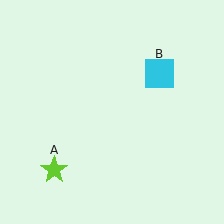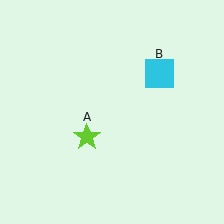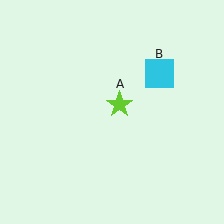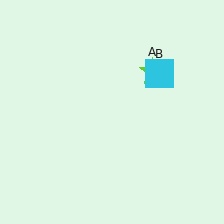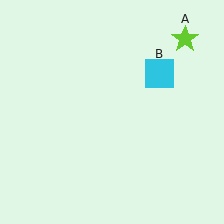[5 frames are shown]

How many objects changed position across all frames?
1 object changed position: lime star (object A).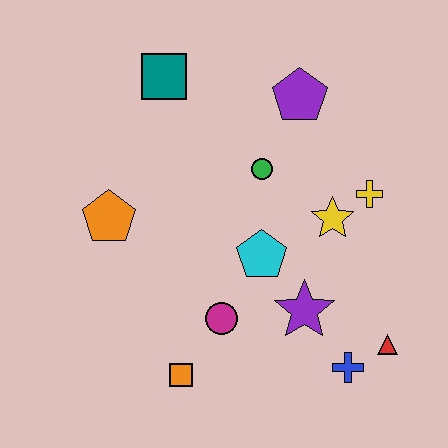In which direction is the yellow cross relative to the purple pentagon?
The yellow cross is below the purple pentagon.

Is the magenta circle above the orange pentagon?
No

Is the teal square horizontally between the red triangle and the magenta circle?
No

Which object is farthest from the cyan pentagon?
The teal square is farthest from the cyan pentagon.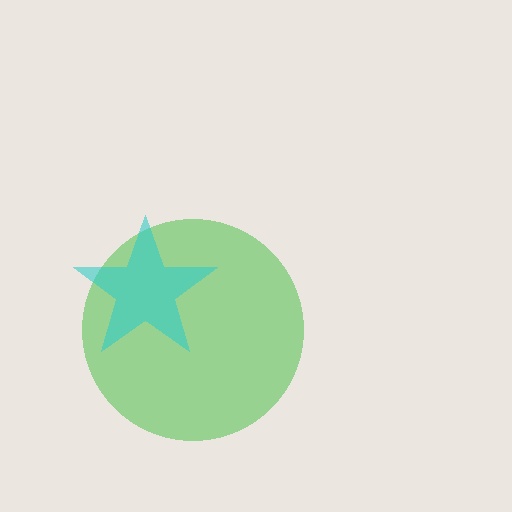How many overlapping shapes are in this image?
There are 2 overlapping shapes in the image.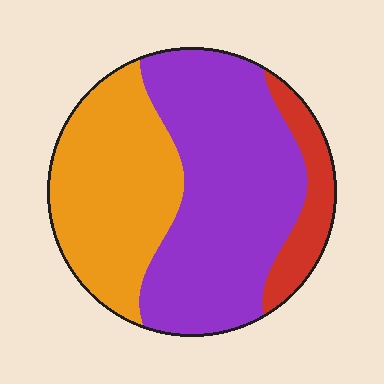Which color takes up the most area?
Purple, at roughly 50%.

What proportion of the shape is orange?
Orange takes up about three eighths (3/8) of the shape.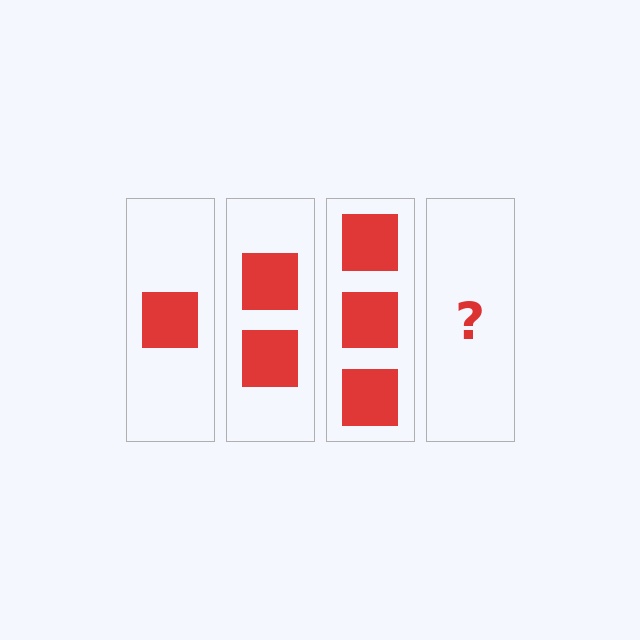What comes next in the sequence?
The next element should be 4 squares.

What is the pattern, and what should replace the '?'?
The pattern is that each step adds one more square. The '?' should be 4 squares.